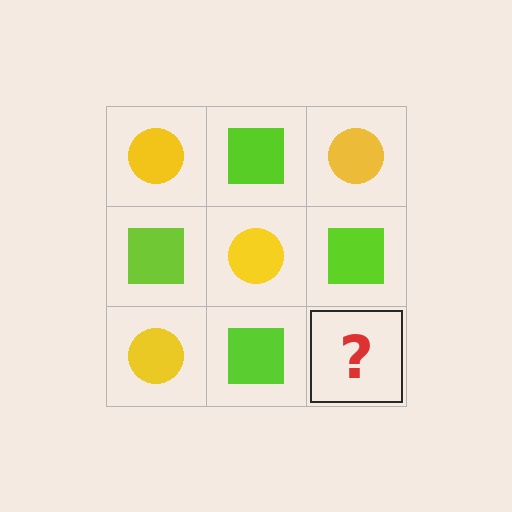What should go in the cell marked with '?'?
The missing cell should contain a yellow circle.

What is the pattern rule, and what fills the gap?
The rule is that it alternates yellow circle and lime square in a checkerboard pattern. The gap should be filled with a yellow circle.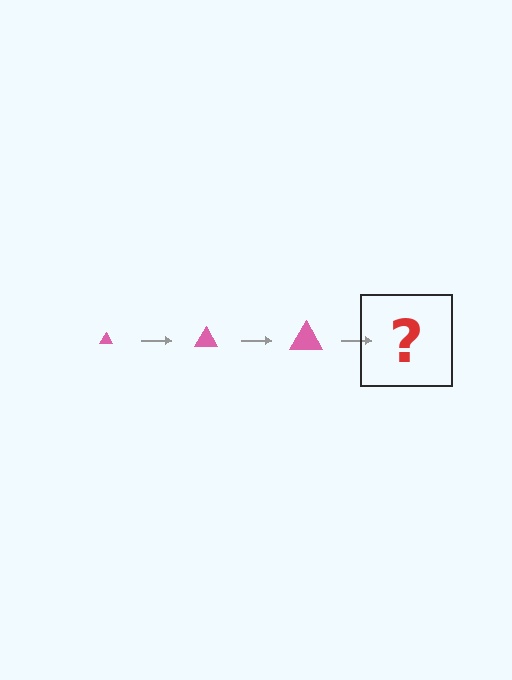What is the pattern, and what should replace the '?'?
The pattern is that the triangle gets progressively larger each step. The '?' should be a pink triangle, larger than the previous one.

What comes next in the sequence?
The next element should be a pink triangle, larger than the previous one.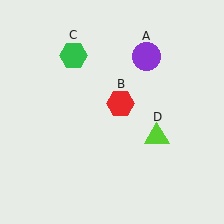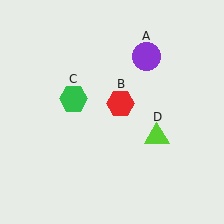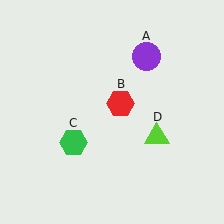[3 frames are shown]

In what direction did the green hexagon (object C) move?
The green hexagon (object C) moved down.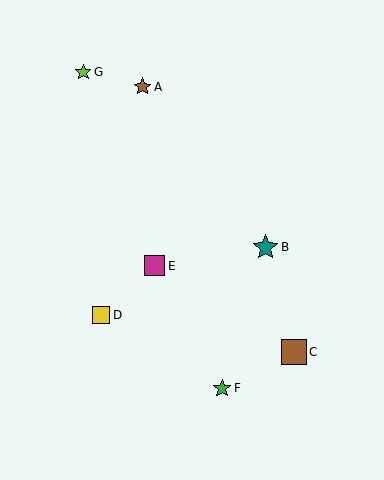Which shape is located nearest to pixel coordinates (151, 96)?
The brown star (labeled A) at (142, 87) is nearest to that location.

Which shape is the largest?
The teal star (labeled B) is the largest.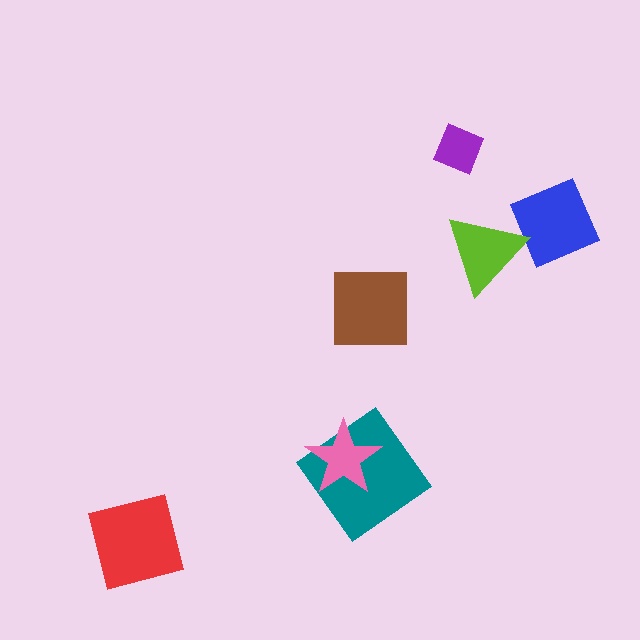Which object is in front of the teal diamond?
The pink star is in front of the teal diamond.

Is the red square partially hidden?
No, no other shape covers it.